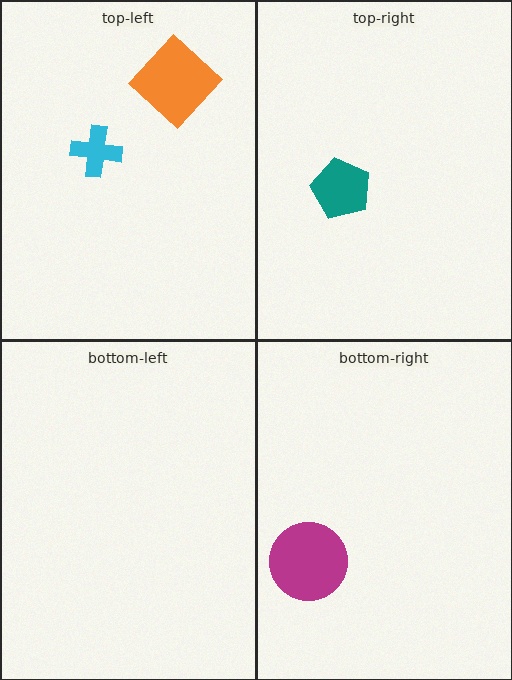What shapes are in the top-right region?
The teal pentagon.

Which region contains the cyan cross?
The top-left region.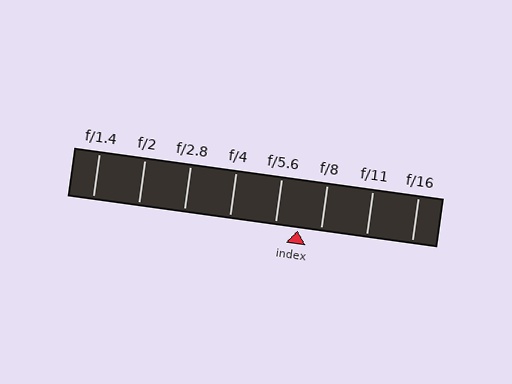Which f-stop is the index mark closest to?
The index mark is closest to f/8.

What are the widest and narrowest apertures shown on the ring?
The widest aperture shown is f/1.4 and the narrowest is f/16.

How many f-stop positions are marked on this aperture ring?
There are 8 f-stop positions marked.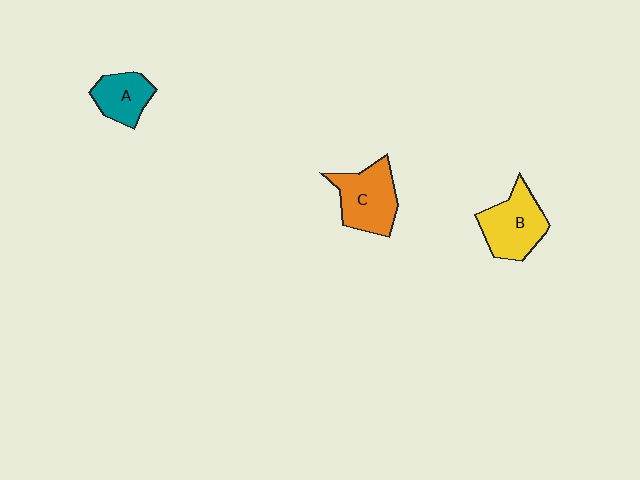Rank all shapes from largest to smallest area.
From largest to smallest: C (orange), B (yellow), A (teal).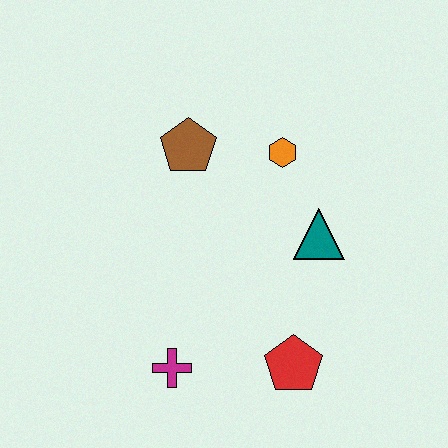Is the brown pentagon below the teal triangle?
No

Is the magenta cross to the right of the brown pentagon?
No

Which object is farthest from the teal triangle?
The magenta cross is farthest from the teal triangle.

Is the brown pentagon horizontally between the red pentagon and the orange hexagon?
No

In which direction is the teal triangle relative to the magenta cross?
The teal triangle is to the right of the magenta cross.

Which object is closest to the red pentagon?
The magenta cross is closest to the red pentagon.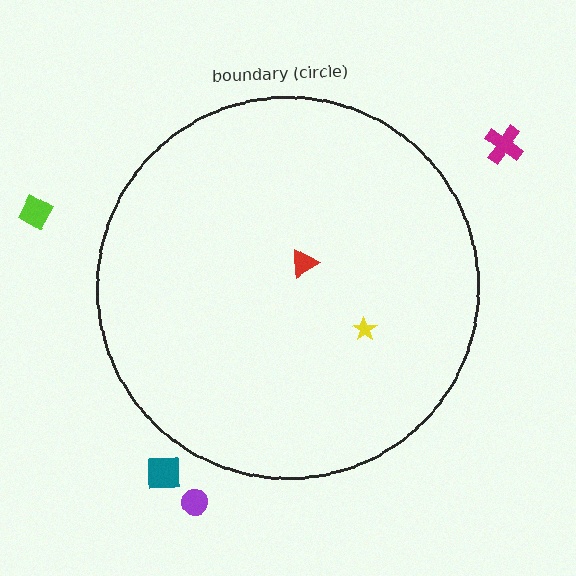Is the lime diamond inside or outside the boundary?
Outside.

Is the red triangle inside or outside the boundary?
Inside.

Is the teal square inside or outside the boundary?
Outside.